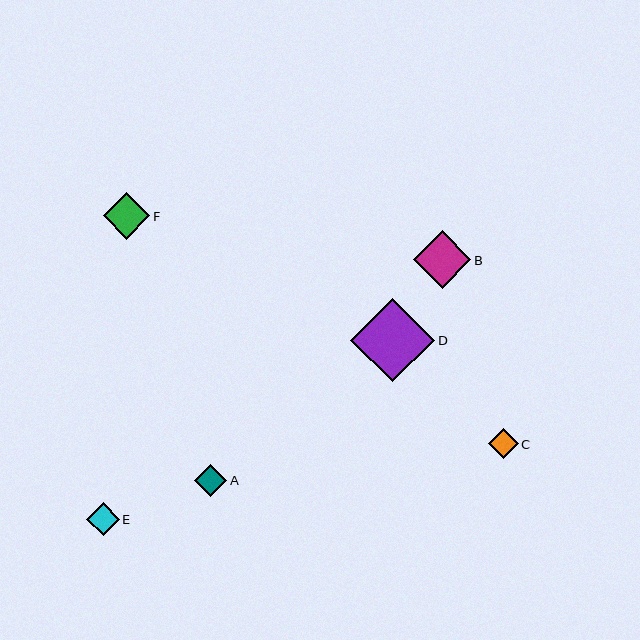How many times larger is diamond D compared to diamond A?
Diamond D is approximately 2.6 times the size of diamond A.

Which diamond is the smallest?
Diamond C is the smallest with a size of approximately 29 pixels.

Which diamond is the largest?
Diamond D is the largest with a size of approximately 84 pixels.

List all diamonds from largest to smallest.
From largest to smallest: D, B, F, E, A, C.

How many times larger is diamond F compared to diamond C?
Diamond F is approximately 1.6 times the size of diamond C.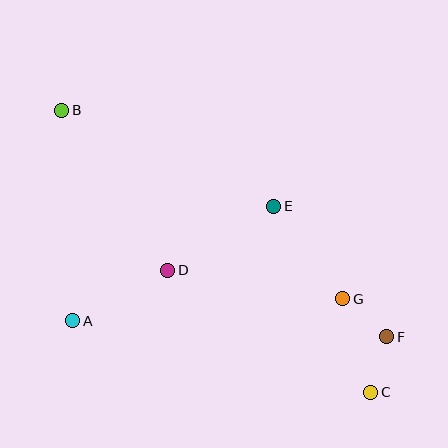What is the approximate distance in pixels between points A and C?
The distance between A and C is approximately 306 pixels.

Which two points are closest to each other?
Points C and F are closest to each other.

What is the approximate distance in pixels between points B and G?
The distance between B and G is approximately 339 pixels.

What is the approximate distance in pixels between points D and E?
The distance between D and E is approximately 124 pixels.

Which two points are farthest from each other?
Points B and C are farthest from each other.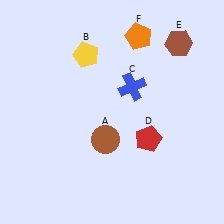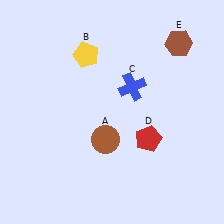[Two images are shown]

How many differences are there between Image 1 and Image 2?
There is 1 difference between the two images.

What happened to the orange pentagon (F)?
The orange pentagon (F) was removed in Image 2. It was in the top-right area of Image 1.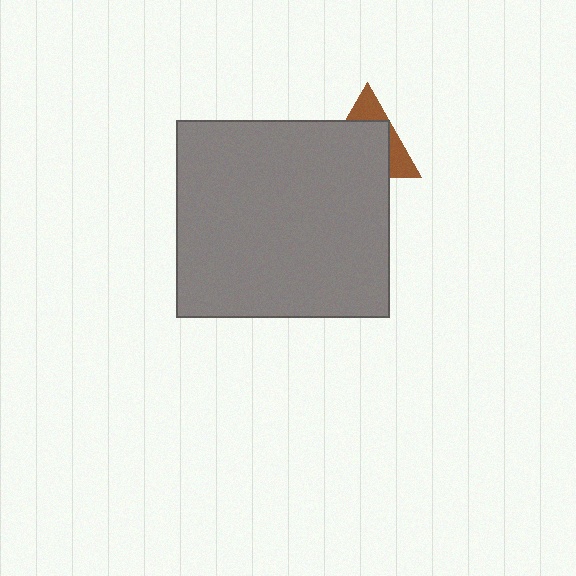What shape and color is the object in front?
The object in front is a gray rectangle.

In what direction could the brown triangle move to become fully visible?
The brown triangle could move up. That would shift it out from behind the gray rectangle entirely.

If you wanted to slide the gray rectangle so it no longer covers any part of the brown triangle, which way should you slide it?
Slide it down — that is the most direct way to separate the two shapes.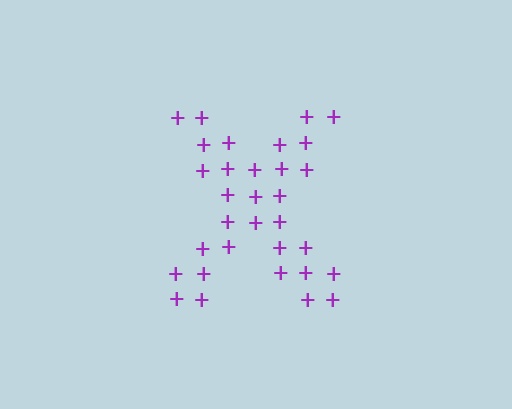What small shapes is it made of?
It is made of small plus signs.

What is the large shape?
The large shape is the letter X.